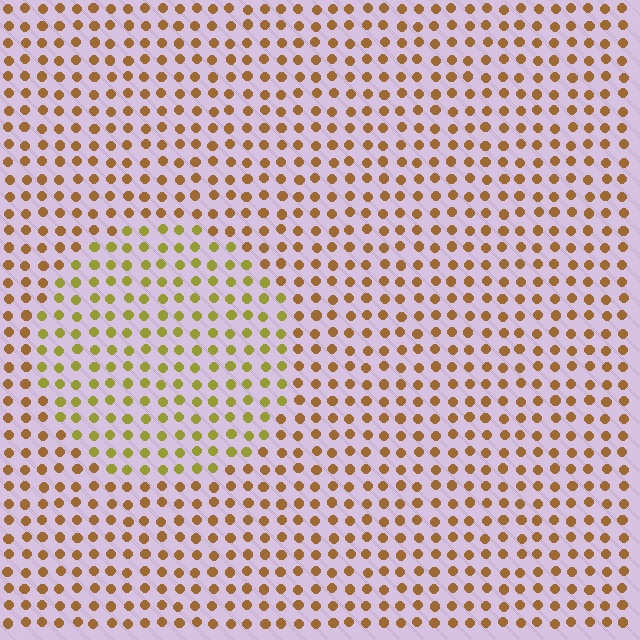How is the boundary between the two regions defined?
The boundary is defined purely by a slight shift in hue (about 34 degrees). Spacing, size, and orientation are identical on both sides.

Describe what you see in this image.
The image is filled with small brown elements in a uniform arrangement. A circle-shaped region is visible where the elements are tinted to a slightly different hue, forming a subtle color boundary.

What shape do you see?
I see a circle.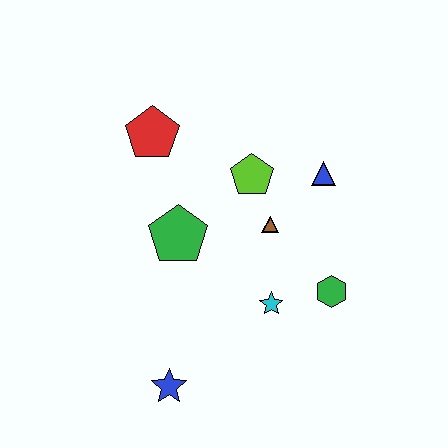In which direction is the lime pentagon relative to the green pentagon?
The lime pentagon is to the right of the green pentagon.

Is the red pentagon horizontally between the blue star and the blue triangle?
No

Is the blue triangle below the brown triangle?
No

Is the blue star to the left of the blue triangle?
Yes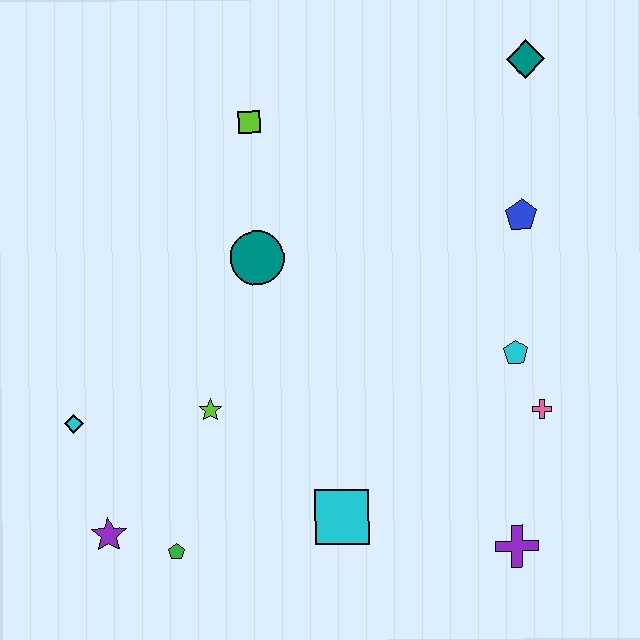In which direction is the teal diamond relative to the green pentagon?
The teal diamond is above the green pentagon.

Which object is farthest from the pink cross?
The cyan diamond is farthest from the pink cross.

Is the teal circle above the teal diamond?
No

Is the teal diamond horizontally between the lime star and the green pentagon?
No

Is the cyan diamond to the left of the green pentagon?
Yes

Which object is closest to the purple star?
The green pentagon is closest to the purple star.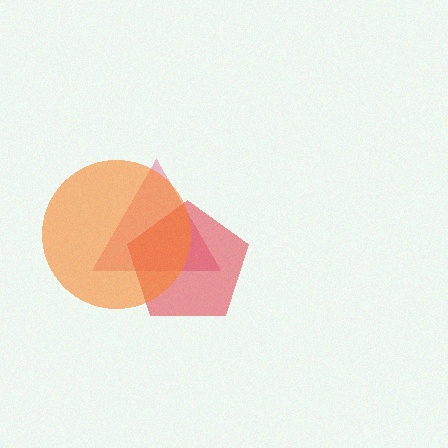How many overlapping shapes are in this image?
There are 3 overlapping shapes in the image.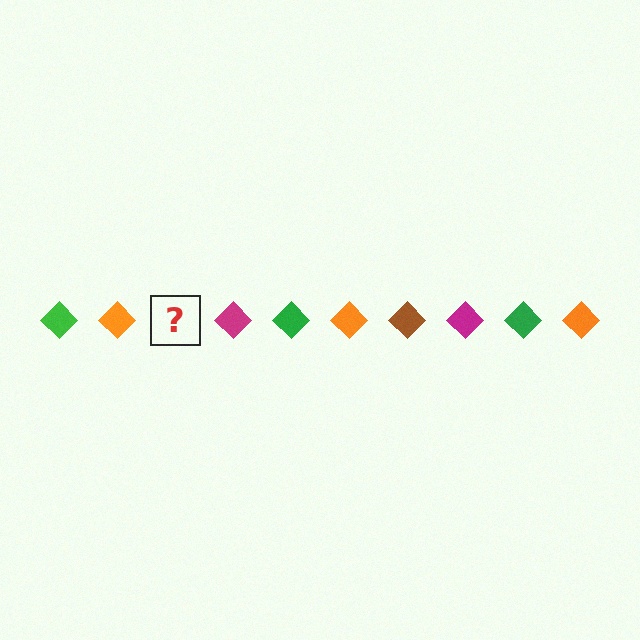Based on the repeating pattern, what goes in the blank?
The blank should be a brown diamond.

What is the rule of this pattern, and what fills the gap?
The rule is that the pattern cycles through green, orange, brown, magenta diamonds. The gap should be filled with a brown diamond.